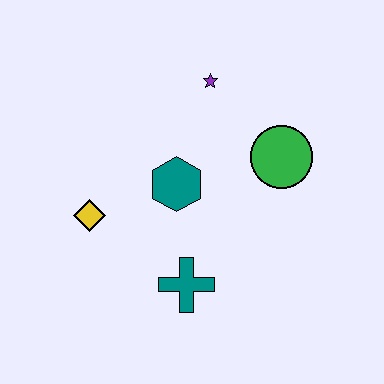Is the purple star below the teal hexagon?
No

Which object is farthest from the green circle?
The yellow diamond is farthest from the green circle.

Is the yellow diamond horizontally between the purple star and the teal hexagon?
No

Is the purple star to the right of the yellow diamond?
Yes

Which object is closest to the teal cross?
The teal hexagon is closest to the teal cross.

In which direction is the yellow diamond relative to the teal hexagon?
The yellow diamond is to the left of the teal hexagon.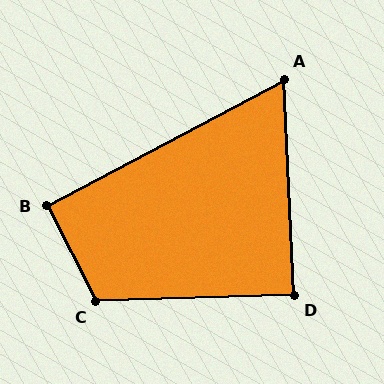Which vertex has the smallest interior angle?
A, at approximately 65 degrees.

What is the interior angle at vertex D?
Approximately 89 degrees (approximately right).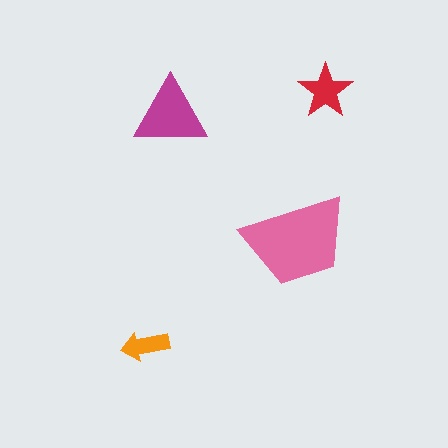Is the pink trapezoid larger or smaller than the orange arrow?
Larger.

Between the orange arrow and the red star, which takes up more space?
The red star.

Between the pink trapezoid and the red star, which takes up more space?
The pink trapezoid.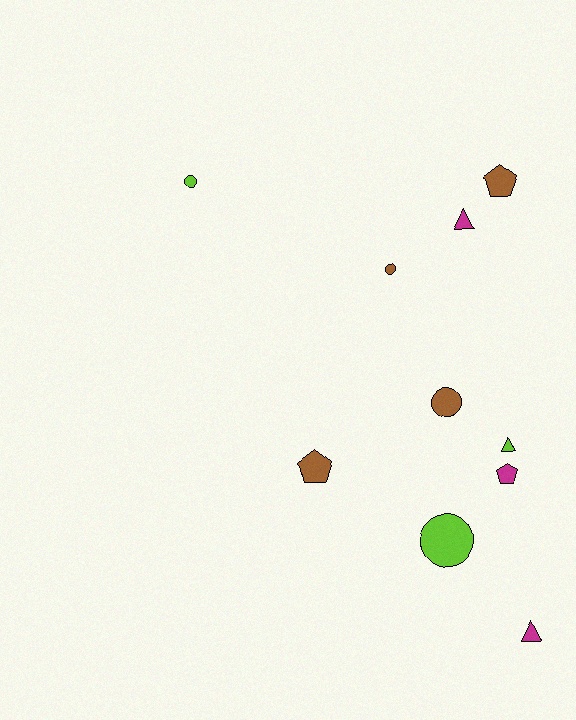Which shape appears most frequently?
Circle, with 4 objects.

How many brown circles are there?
There are 2 brown circles.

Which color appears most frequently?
Brown, with 4 objects.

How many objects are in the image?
There are 10 objects.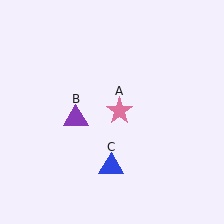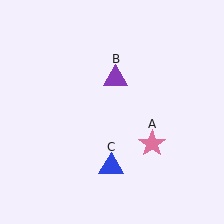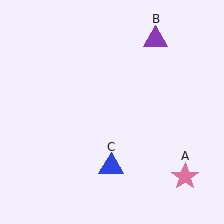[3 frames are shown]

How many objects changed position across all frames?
2 objects changed position: pink star (object A), purple triangle (object B).